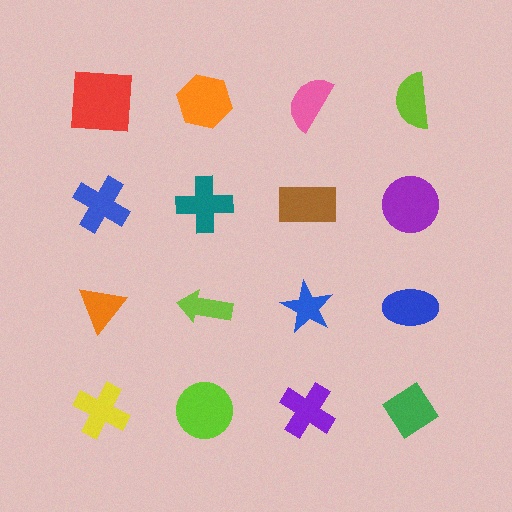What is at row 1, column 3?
A pink semicircle.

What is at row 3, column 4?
A blue ellipse.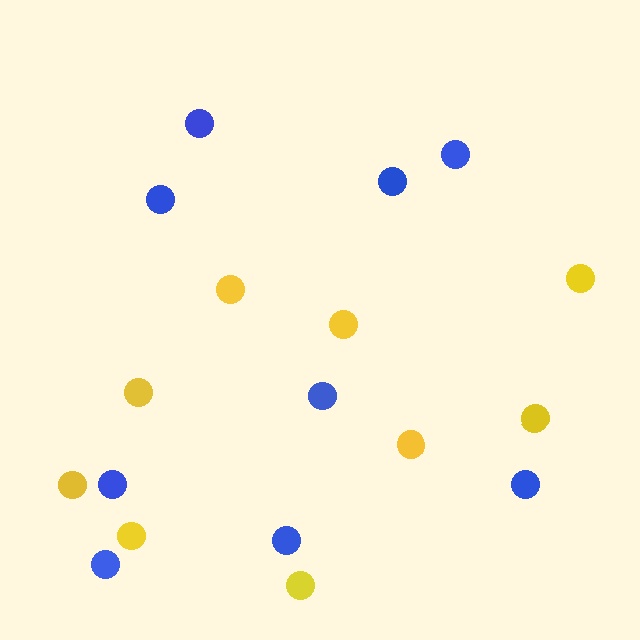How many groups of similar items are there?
There are 2 groups: one group of blue circles (9) and one group of yellow circles (9).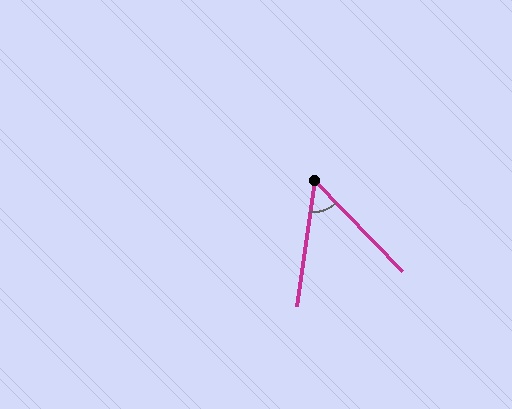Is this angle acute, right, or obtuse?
It is acute.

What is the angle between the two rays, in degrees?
Approximately 52 degrees.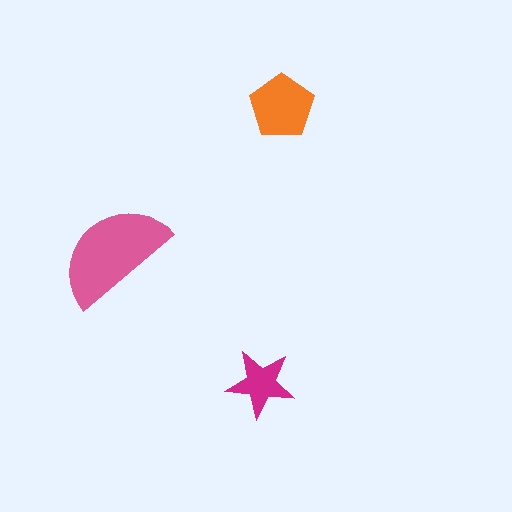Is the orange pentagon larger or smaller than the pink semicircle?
Smaller.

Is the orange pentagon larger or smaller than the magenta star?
Larger.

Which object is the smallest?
The magenta star.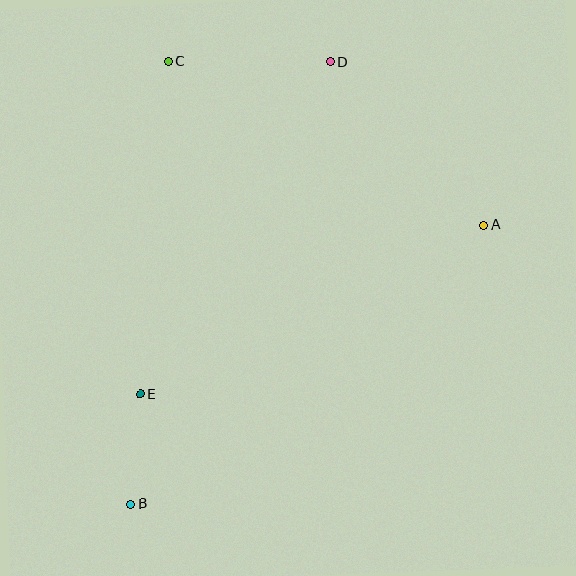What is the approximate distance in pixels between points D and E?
The distance between D and E is approximately 383 pixels.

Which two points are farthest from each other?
Points B and D are farthest from each other.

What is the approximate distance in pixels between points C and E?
The distance between C and E is approximately 334 pixels.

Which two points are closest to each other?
Points B and E are closest to each other.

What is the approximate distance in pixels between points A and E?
The distance between A and E is approximately 383 pixels.